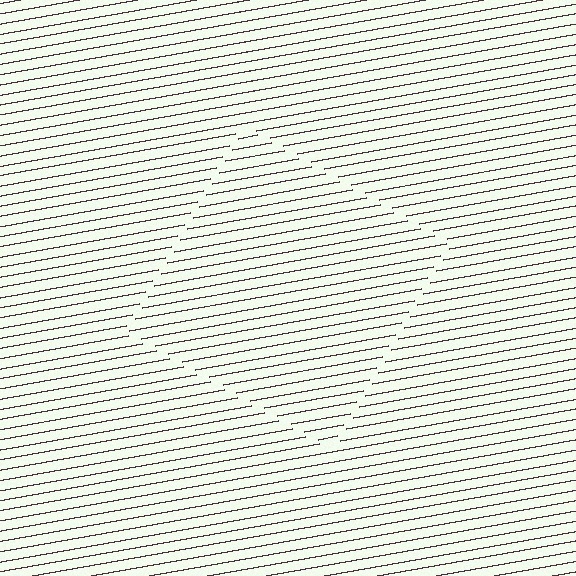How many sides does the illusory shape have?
4 sides — the line-ends trace a square.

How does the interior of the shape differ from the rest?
The interior of the shape contains the same grating, shifted by half a period — the contour is defined by the phase discontinuity where line-ends from the inner and outer gratings abut.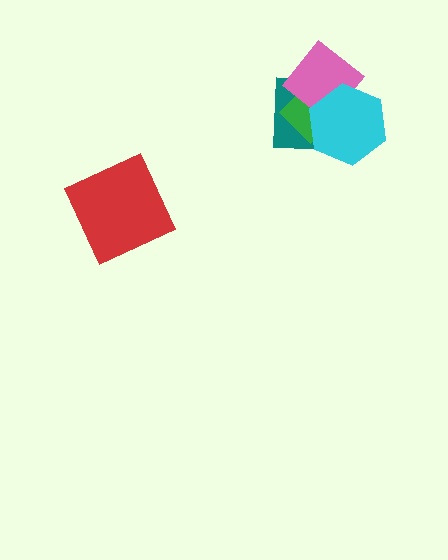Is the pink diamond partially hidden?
Yes, it is partially covered by another shape.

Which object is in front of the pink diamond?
The cyan hexagon is in front of the pink diamond.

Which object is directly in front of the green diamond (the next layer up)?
The pink diamond is directly in front of the green diamond.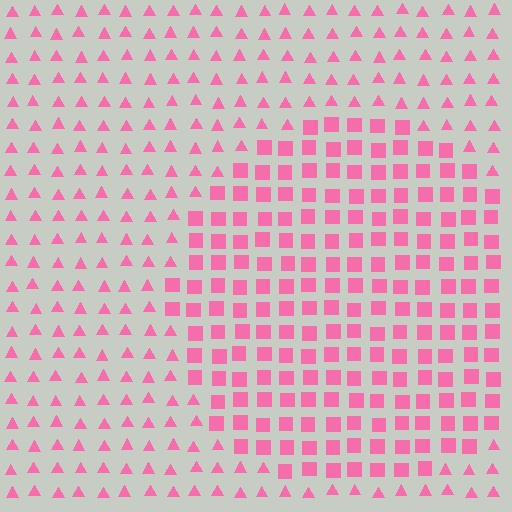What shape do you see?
I see a circle.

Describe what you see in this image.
The image is filled with small pink elements arranged in a uniform grid. A circle-shaped region contains squares, while the surrounding area contains triangles. The boundary is defined purely by the change in element shape.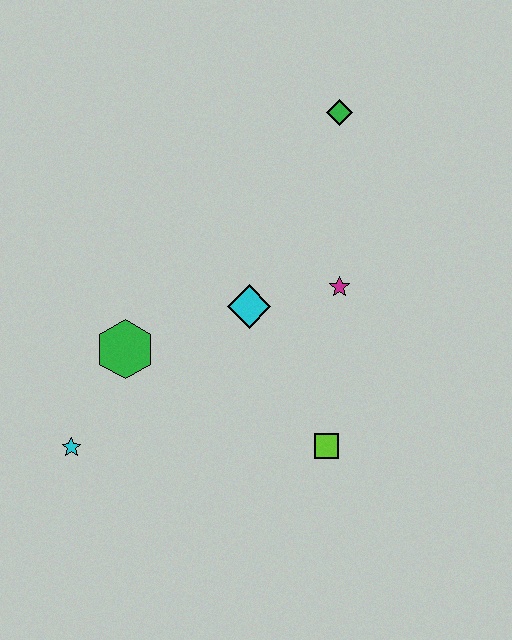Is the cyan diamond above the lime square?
Yes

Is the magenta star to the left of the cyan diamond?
No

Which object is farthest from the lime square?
The green diamond is farthest from the lime square.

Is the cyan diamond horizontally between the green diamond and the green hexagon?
Yes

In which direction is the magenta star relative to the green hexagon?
The magenta star is to the right of the green hexagon.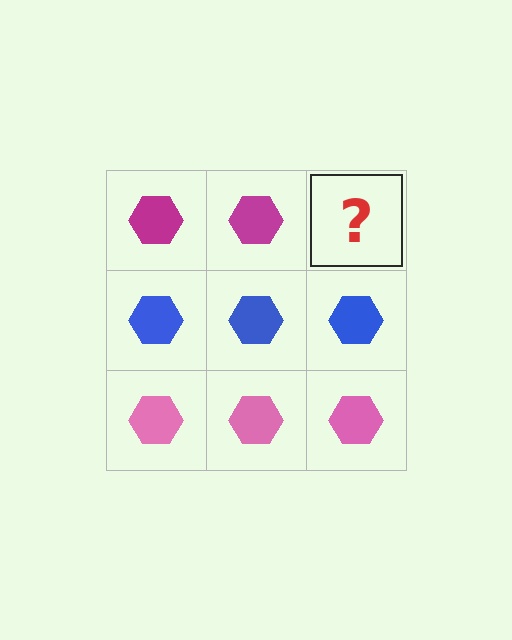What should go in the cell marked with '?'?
The missing cell should contain a magenta hexagon.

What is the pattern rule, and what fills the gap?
The rule is that each row has a consistent color. The gap should be filled with a magenta hexagon.